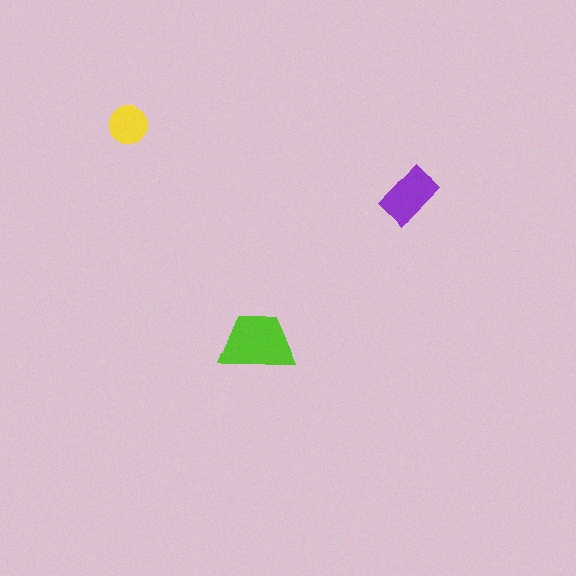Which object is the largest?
The lime trapezoid.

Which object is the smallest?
The yellow circle.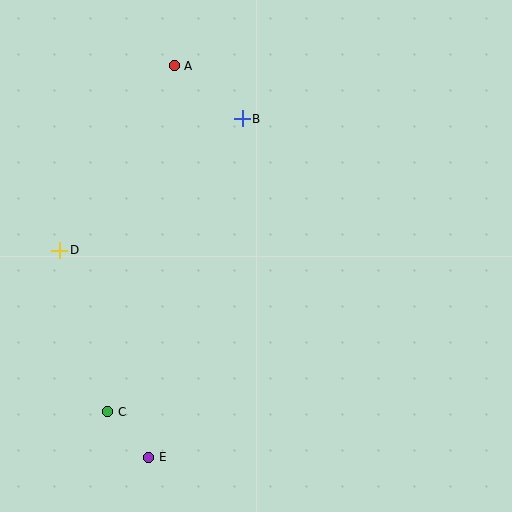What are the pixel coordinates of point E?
Point E is at (149, 457).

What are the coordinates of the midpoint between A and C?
The midpoint between A and C is at (141, 239).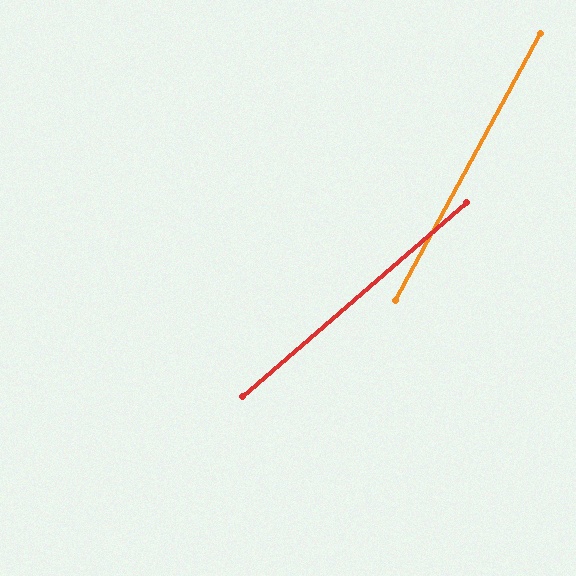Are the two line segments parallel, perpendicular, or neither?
Neither parallel nor perpendicular — they differ by about 21°.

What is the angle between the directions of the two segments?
Approximately 21 degrees.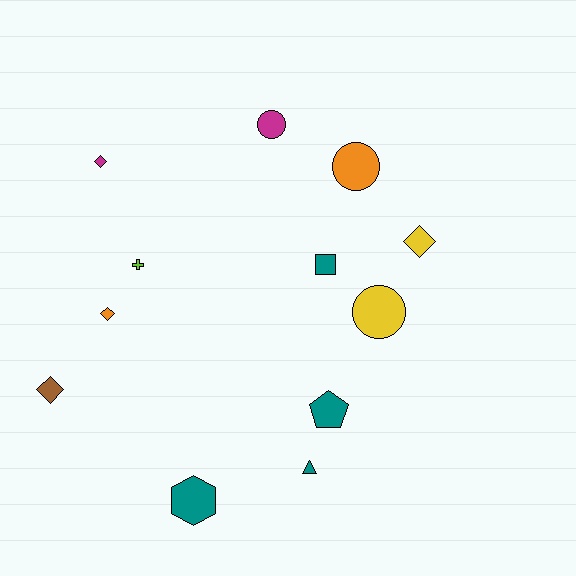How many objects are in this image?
There are 12 objects.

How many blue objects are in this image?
There are no blue objects.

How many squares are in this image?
There is 1 square.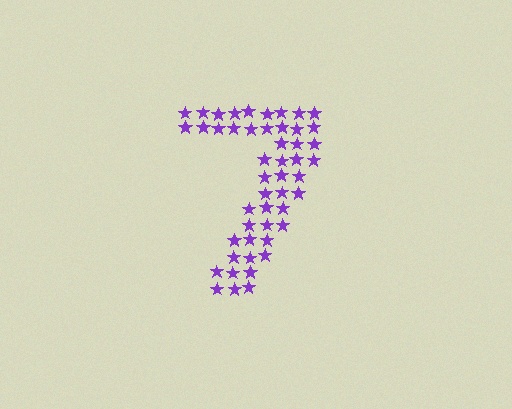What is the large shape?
The large shape is the digit 7.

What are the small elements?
The small elements are stars.